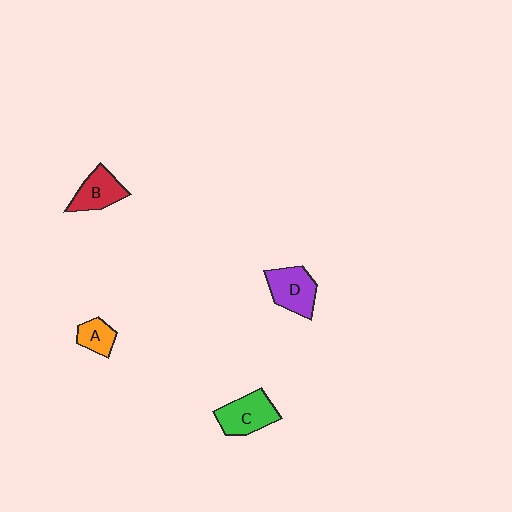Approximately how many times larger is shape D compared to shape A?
Approximately 1.7 times.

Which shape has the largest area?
Shape C (green).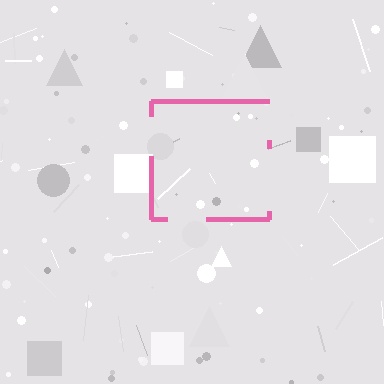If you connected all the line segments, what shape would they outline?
They would outline a square.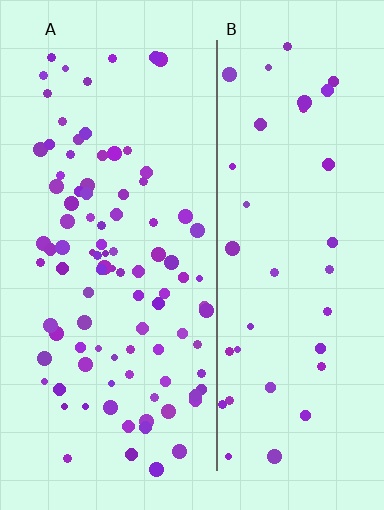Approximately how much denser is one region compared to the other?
Approximately 2.4× — region A over region B.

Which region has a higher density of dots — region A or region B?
A (the left).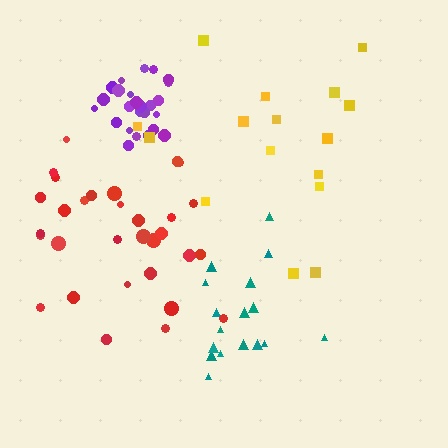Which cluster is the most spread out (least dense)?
Yellow.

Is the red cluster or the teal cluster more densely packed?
Teal.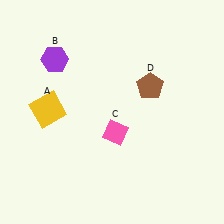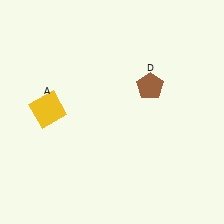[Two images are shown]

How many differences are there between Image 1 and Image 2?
There are 2 differences between the two images.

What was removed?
The pink diamond (C), the purple hexagon (B) were removed in Image 2.